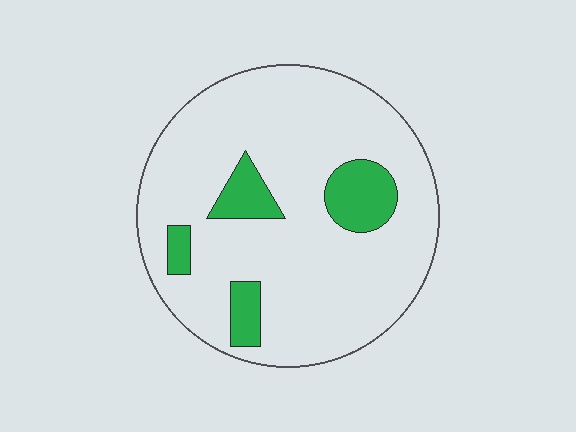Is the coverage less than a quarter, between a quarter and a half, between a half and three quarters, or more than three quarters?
Less than a quarter.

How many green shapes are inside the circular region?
4.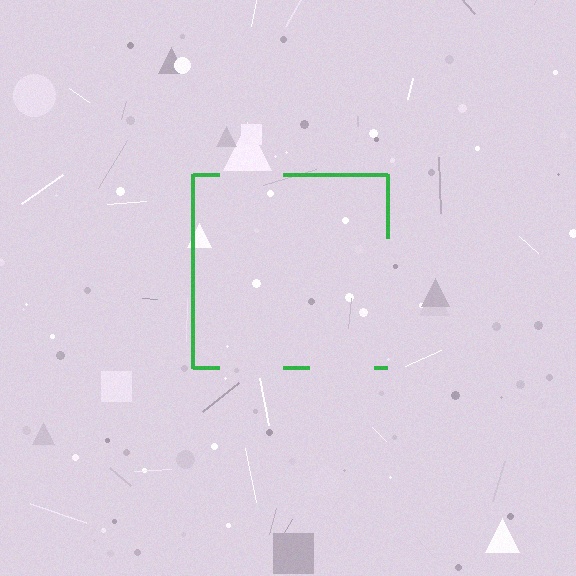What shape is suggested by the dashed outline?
The dashed outline suggests a square.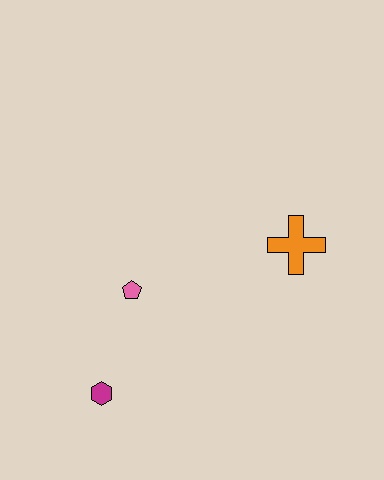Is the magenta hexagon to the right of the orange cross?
No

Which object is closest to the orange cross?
The pink pentagon is closest to the orange cross.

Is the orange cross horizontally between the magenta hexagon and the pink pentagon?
No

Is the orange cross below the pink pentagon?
No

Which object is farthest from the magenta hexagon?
The orange cross is farthest from the magenta hexagon.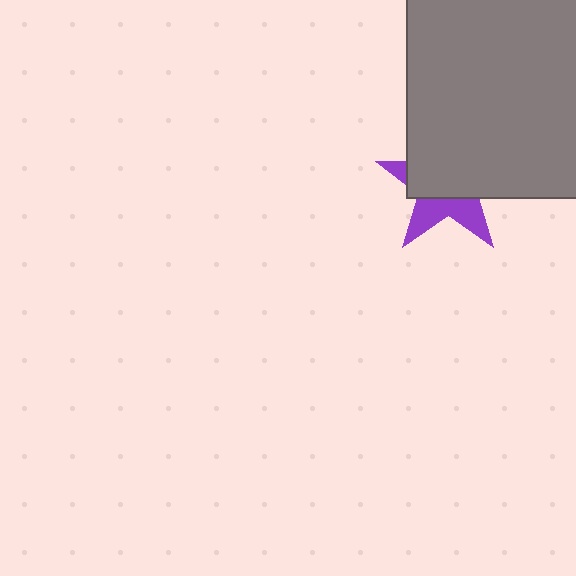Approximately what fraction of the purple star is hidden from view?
Roughly 62% of the purple star is hidden behind the gray square.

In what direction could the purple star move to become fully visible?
The purple star could move down. That would shift it out from behind the gray square entirely.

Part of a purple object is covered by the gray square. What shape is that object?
It is a star.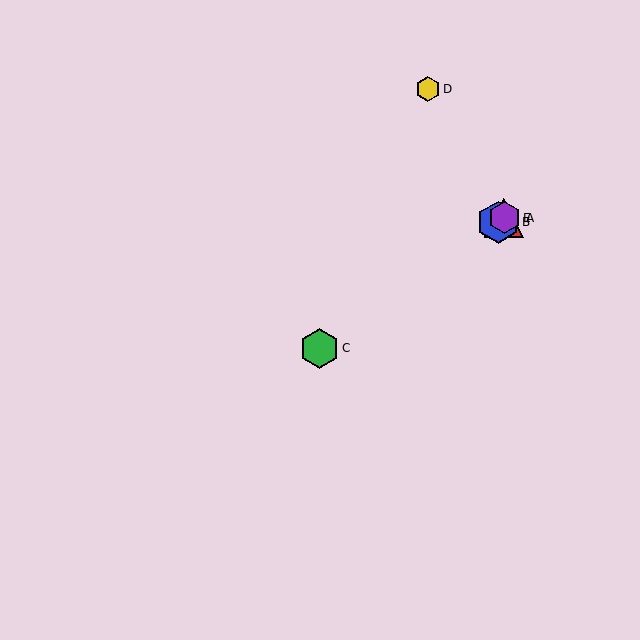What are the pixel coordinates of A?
Object A is at (504, 218).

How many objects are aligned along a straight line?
4 objects (A, B, C, E) are aligned along a straight line.